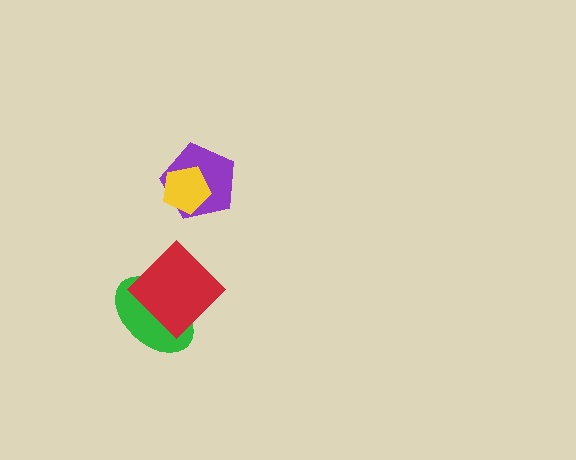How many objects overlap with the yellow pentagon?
1 object overlaps with the yellow pentagon.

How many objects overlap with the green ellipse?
1 object overlaps with the green ellipse.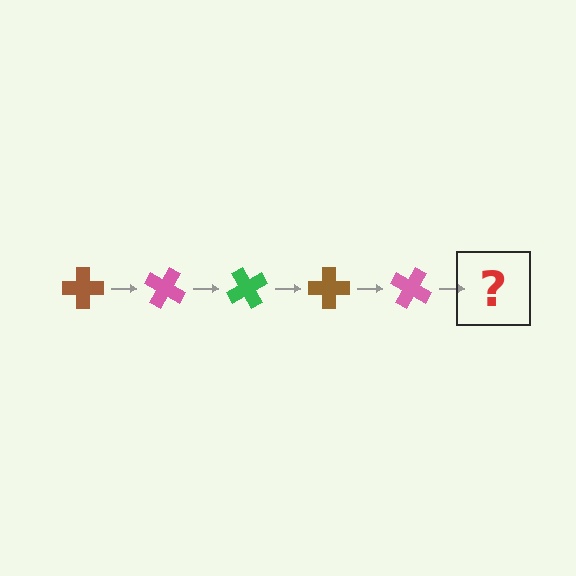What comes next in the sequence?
The next element should be a green cross, rotated 150 degrees from the start.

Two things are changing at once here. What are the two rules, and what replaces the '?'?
The two rules are that it rotates 30 degrees each step and the color cycles through brown, pink, and green. The '?' should be a green cross, rotated 150 degrees from the start.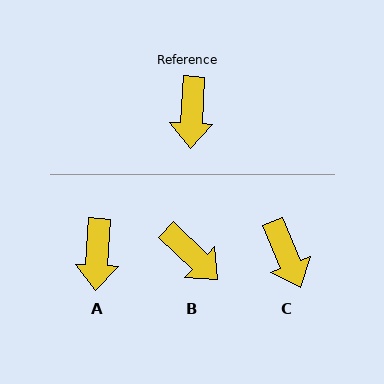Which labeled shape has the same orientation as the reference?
A.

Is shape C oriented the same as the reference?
No, it is off by about 26 degrees.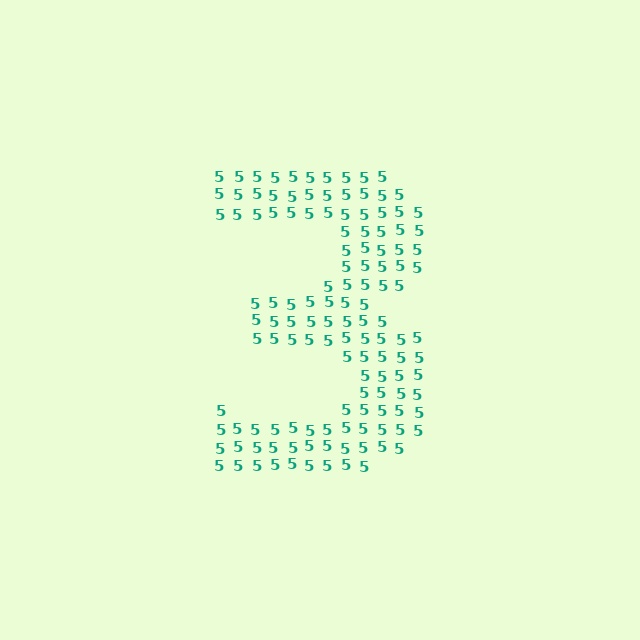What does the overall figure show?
The overall figure shows the digit 3.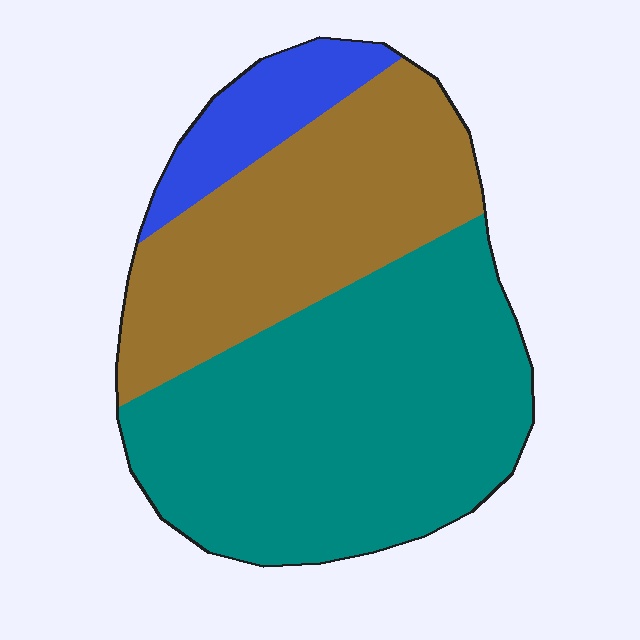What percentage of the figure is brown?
Brown takes up about one third (1/3) of the figure.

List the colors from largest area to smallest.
From largest to smallest: teal, brown, blue.